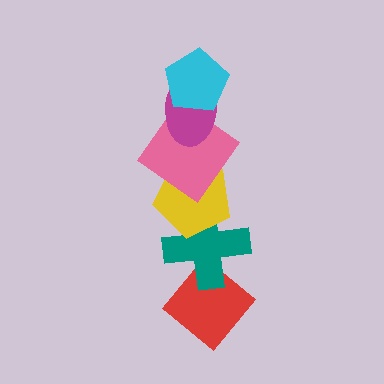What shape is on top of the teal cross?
The yellow pentagon is on top of the teal cross.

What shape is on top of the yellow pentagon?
The pink diamond is on top of the yellow pentagon.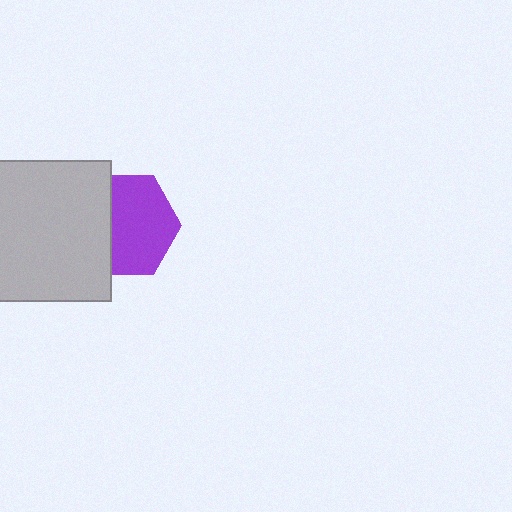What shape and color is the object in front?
The object in front is a light gray square.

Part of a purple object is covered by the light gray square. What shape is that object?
It is a hexagon.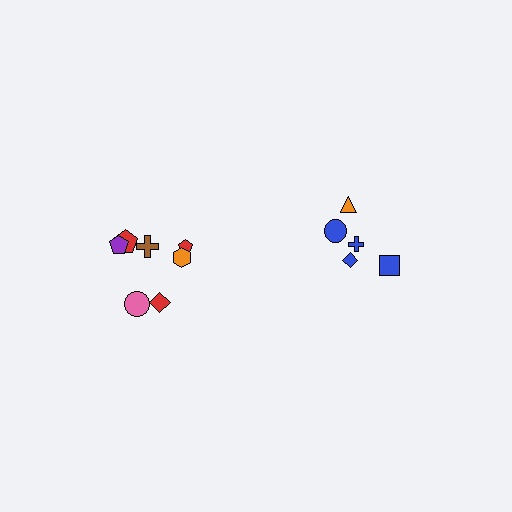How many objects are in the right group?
There are 5 objects.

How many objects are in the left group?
There are 7 objects.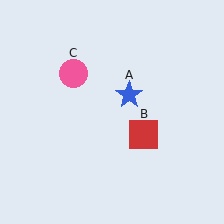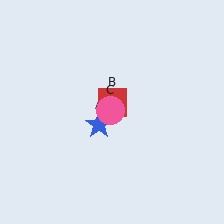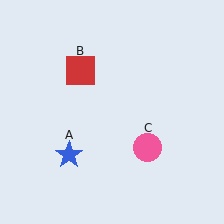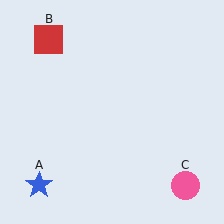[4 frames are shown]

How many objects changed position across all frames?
3 objects changed position: blue star (object A), red square (object B), pink circle (object C).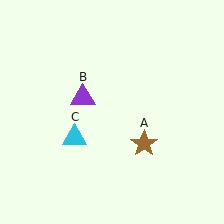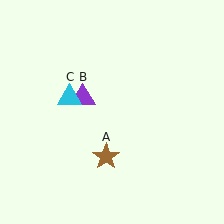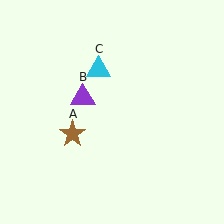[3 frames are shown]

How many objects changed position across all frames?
2 objects changed position: brown star (object A), cyan triangle (object C).